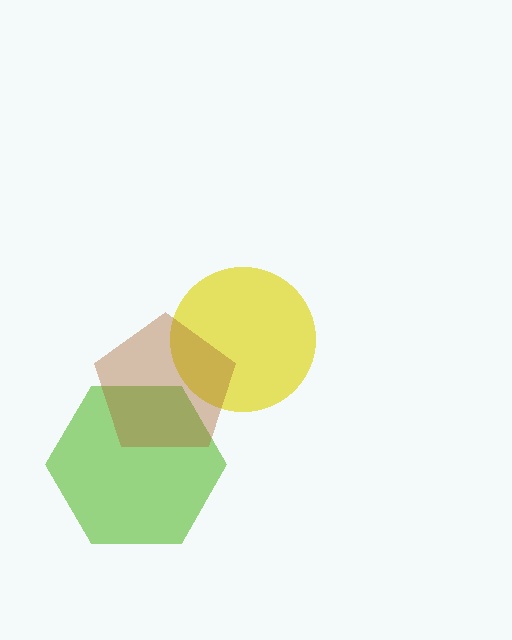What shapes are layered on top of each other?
The layered shapes are: a yellow circle, a lime hexagon, a brown pentagon.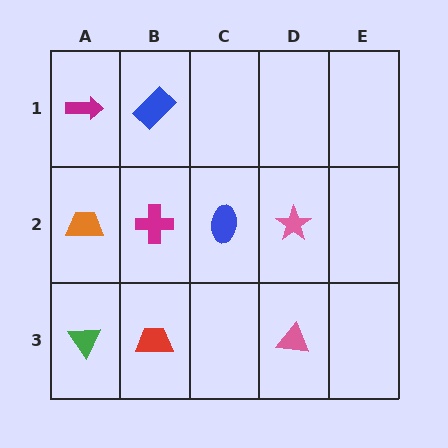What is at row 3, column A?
A green triangle.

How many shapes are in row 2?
4 shapes.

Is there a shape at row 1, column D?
No, that cell is empty.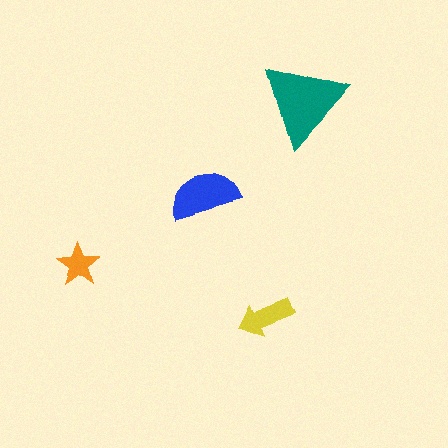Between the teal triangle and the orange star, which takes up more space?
The teal triangle.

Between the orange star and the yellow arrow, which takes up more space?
The yellow arrow.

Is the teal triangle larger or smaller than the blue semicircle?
Larger.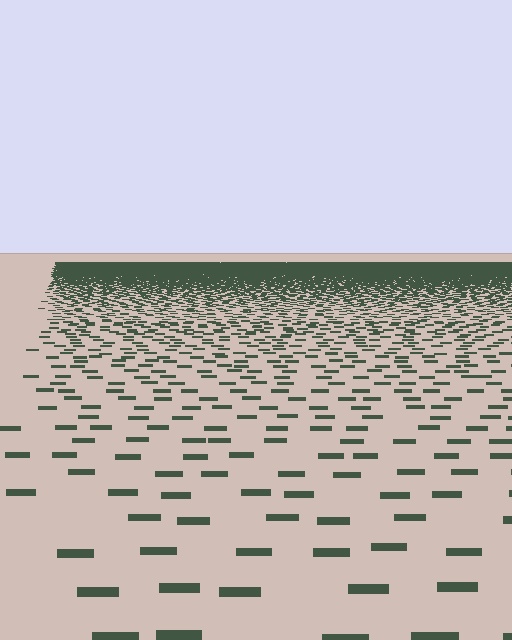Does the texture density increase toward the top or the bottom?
Density increases toward the top.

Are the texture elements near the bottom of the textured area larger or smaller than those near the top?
Larger. Near the bottom, elements are closer to the viewer and appear at a bigger on-screen size.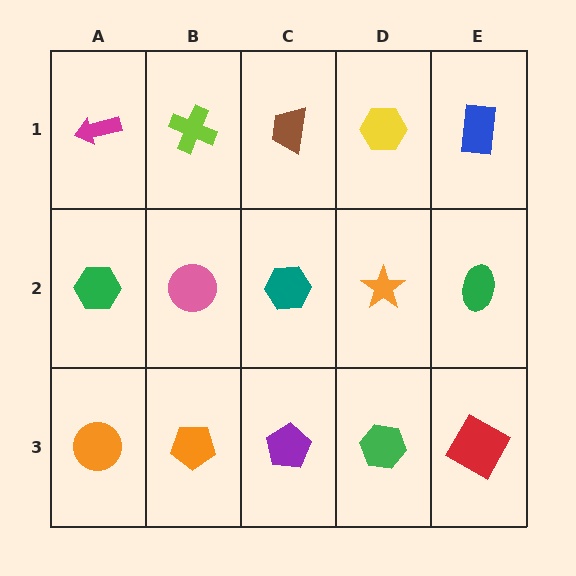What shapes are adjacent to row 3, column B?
A pink circle (row 2, column B), an orange circle (row 3, column A), a purple pentagon (row 3, column C).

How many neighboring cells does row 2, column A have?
3.